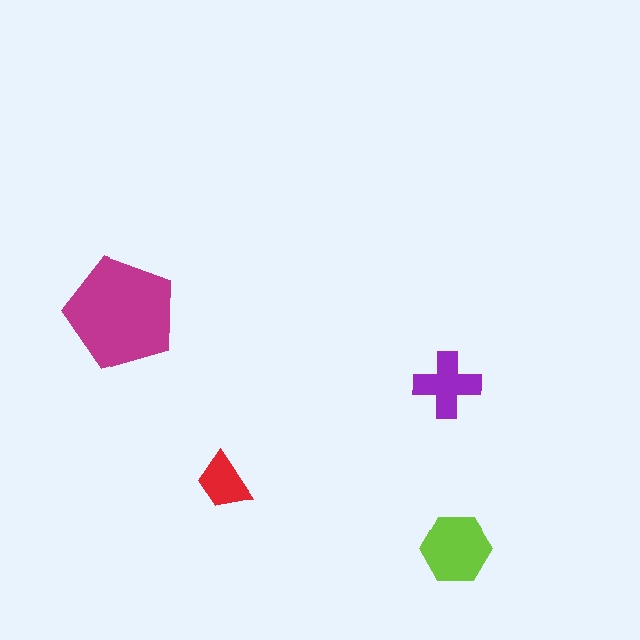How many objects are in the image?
There are 4 objects in the image.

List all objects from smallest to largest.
The red trapezoid, the purple cross, the lime hexagon, the magenta pentagon.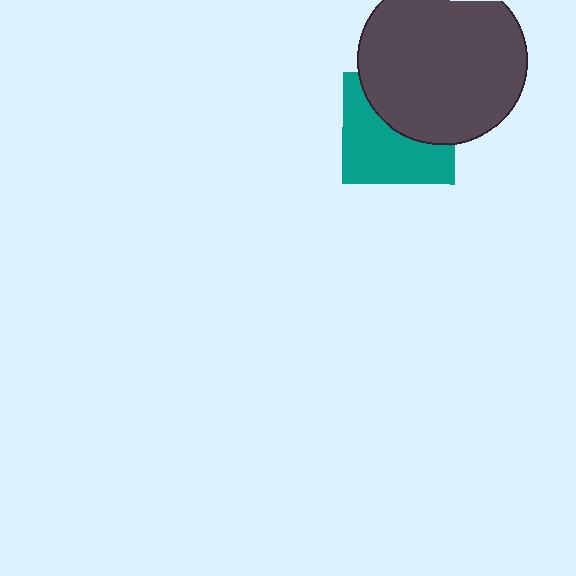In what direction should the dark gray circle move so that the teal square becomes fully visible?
The dark gray circle should move up. That is the shortest direction to clear the overlap and leave the teal square fully visible.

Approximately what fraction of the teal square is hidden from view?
Roughly 45% of the teal square is hidden behind the dark gray circle.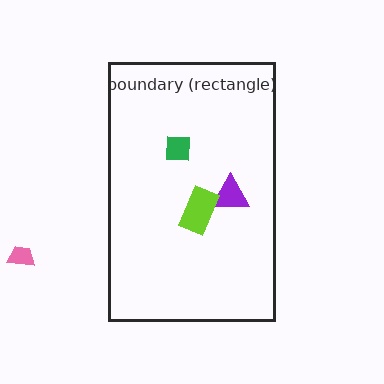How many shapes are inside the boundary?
3 inside, 1 outside.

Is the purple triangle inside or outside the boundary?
Inside.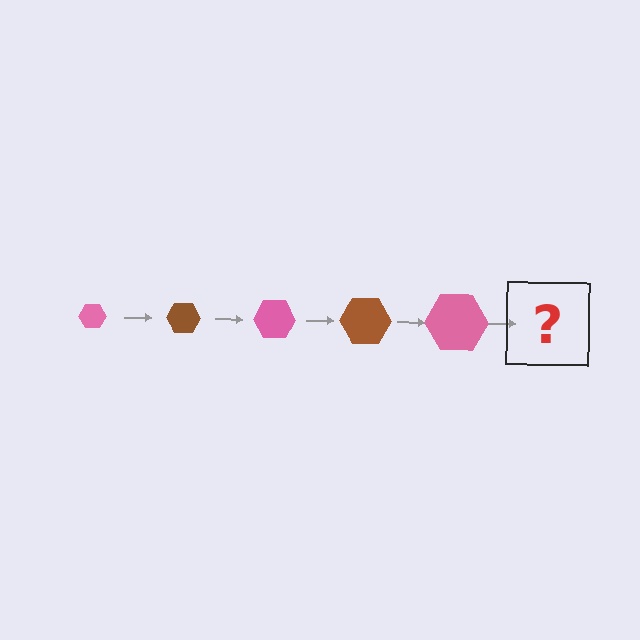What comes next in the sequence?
The next element should be a brown hexagon, larger than the previous one.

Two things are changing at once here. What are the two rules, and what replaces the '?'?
The two rules are that the hexagon grows larger each step and the color cycles through pink and brown. The '?' should be a brown hexagon, larger than the previous one.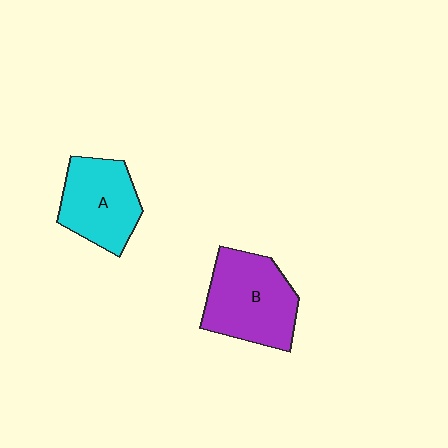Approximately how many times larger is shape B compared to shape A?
Approximately 1.2 times.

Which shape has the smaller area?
Shape A (cyan).